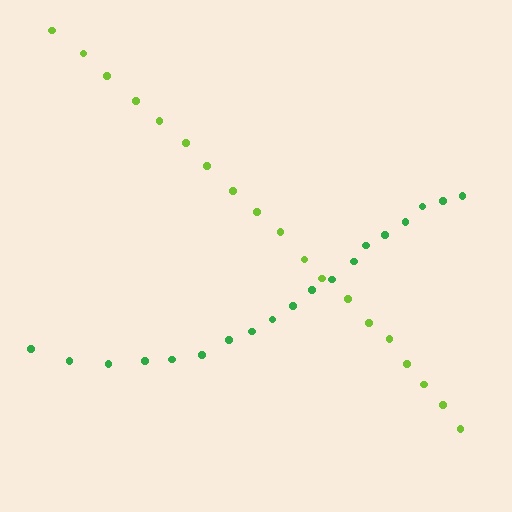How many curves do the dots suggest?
There are 2 distinct paths.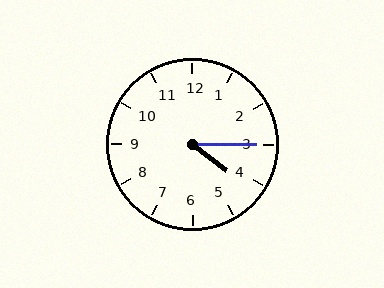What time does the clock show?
4:15.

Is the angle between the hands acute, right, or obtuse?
It is acute.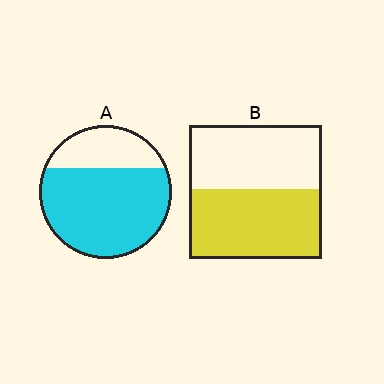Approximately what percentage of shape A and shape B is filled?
A is approximately 70% and B is approximately 50%.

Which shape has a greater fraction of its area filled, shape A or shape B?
Shape A.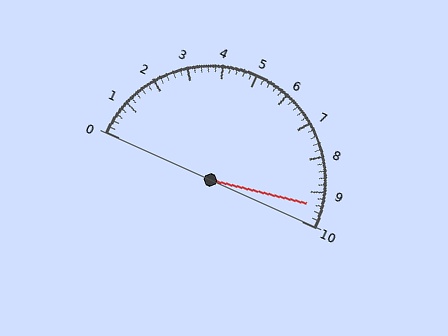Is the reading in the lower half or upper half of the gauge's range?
The reading is in the upper half of the range (0 to 10).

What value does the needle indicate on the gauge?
The needle indicates approximately 9.4.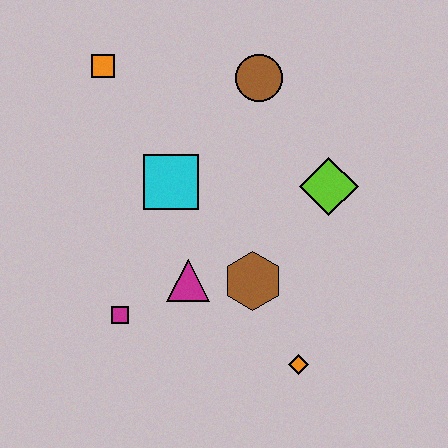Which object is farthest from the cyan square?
The orange diamond is farthest from the cyan square.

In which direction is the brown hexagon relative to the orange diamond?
The brown hexagon is above the orange diamond.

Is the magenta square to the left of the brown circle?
Yes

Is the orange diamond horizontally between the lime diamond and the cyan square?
Yes